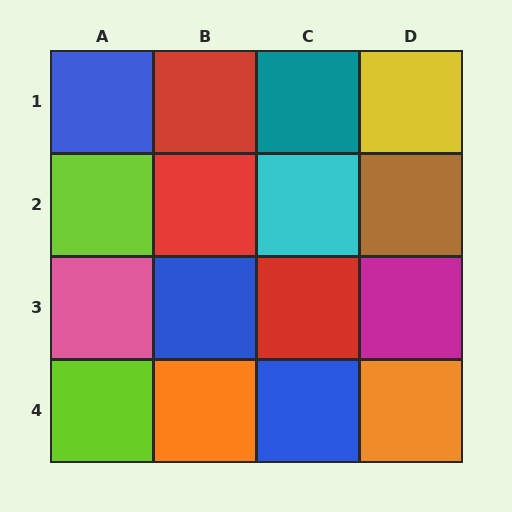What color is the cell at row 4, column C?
Blue.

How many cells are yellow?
1 cell is yellow.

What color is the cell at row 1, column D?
Yellow.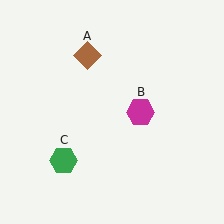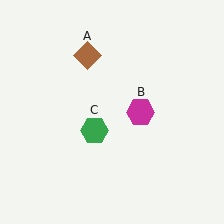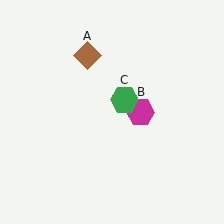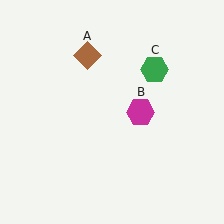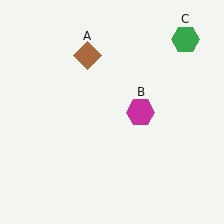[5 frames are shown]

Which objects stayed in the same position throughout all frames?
Brown diamond (object A) and magenta hexagon (object B) remained stationary.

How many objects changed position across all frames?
1 object changed position: green hexagon (object C).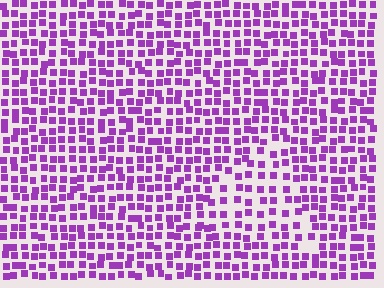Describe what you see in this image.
The image contains small purple elements arranged at two different densities. A triangle-shaped region is visible where the elements are less densely packed than the surrounding area.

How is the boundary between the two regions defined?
The boundary is defined by a change in element density (approximately 1.6x ratio). All elements are the same color, size, and shape.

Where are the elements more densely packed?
The elements are more densely packed outside the triangle boundary.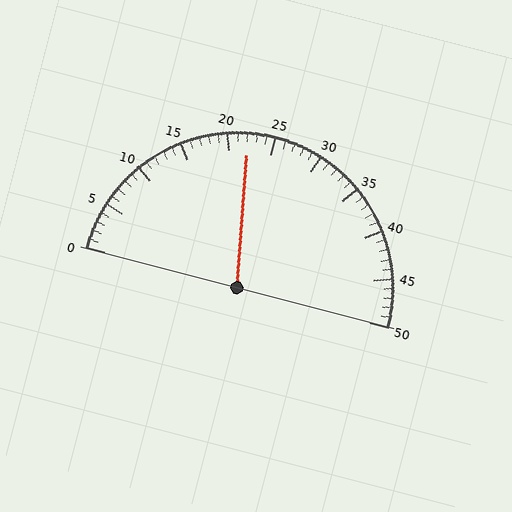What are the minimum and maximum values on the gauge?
The gauge ranges from 0 to 50.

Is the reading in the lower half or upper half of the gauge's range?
The reading is in the lower half of the range (0 to 50).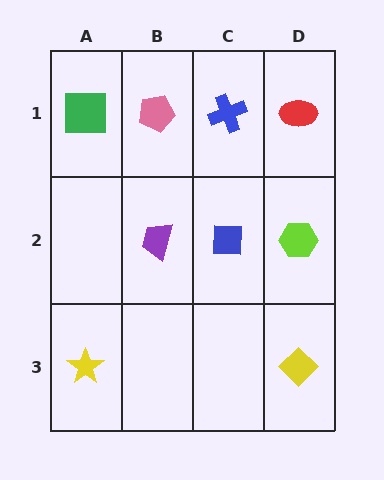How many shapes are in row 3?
2 shapes.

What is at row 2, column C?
A blue square.